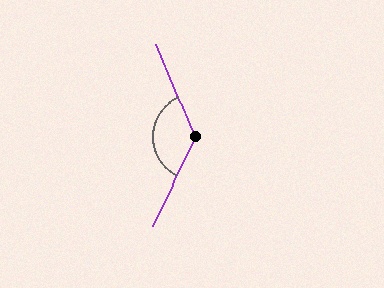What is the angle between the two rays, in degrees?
Approximately 131 degrees.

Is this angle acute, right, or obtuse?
It is obtuse.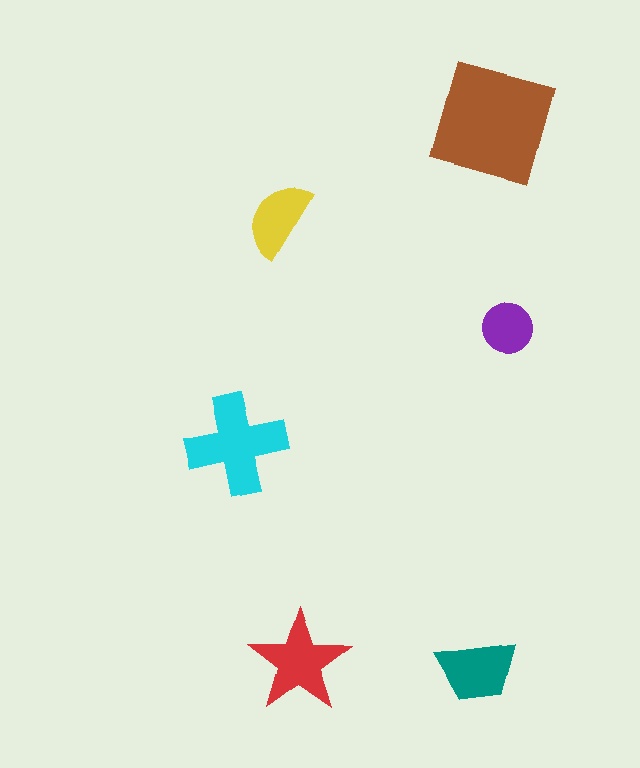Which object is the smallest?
The purple circle.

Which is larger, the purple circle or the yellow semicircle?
The yellow semicircle.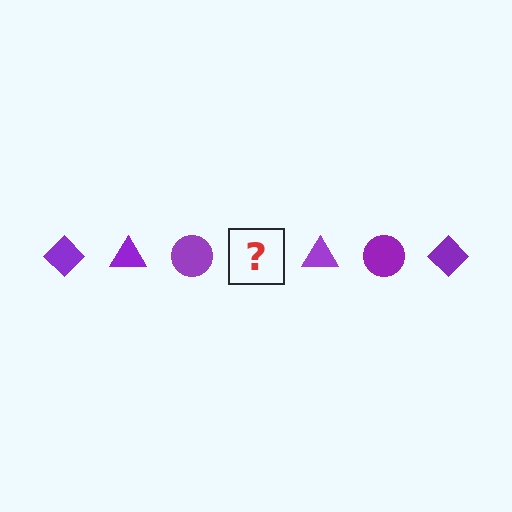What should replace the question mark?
The question mark should be replaced with a purple diamond.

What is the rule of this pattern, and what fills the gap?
The rule is that the pattern cycles through diamond, triangle, circle shapes in purple. The gap should be filled with a purple diamond.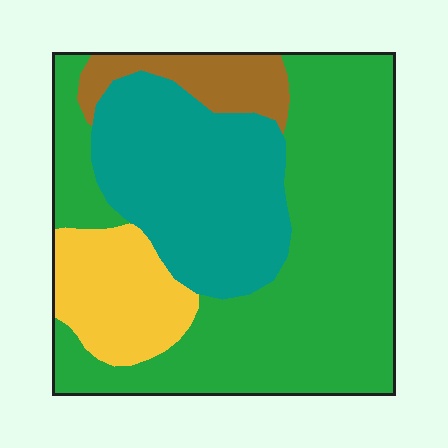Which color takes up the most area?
Green, at roughly 50%.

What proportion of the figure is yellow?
Yellow takes up about one eighth (1/8) of the figure.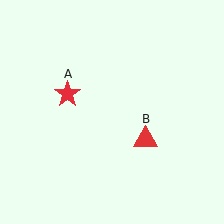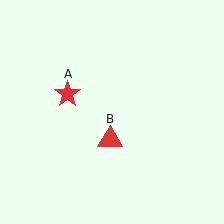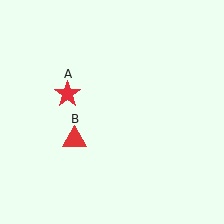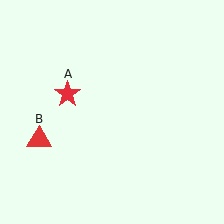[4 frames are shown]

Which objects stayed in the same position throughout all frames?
Red star (object A) remained stationary.